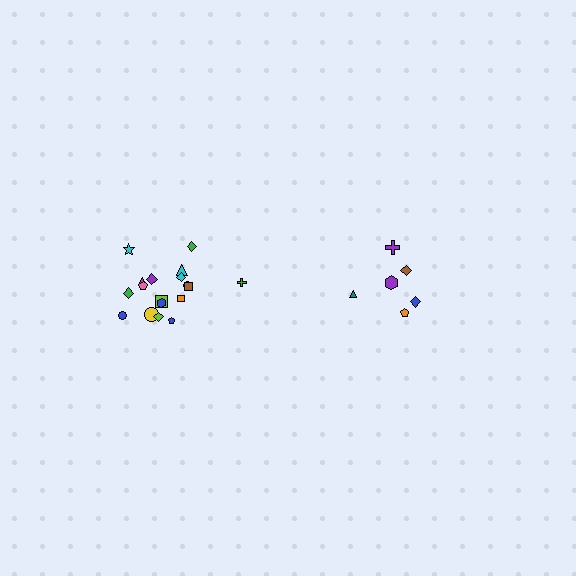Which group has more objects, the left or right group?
The left group.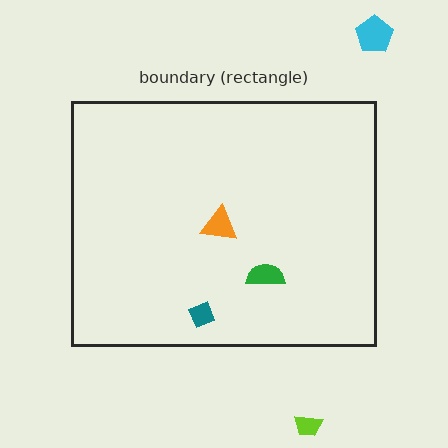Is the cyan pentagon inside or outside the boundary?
Outside.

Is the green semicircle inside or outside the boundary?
Inside.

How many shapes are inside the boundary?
3 inside, 2 outside.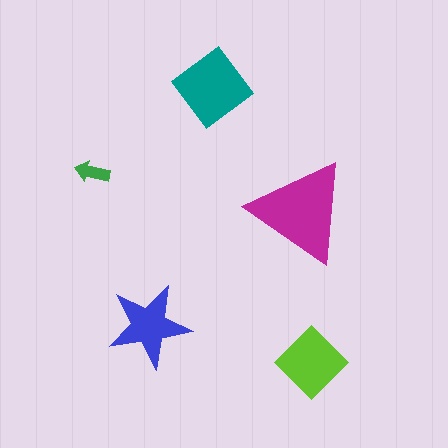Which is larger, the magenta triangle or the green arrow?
The magenta triangle.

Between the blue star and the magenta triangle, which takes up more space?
The magenta triangle.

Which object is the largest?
The magenta triangle.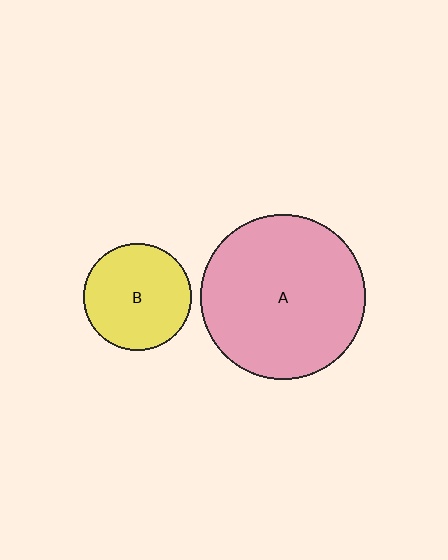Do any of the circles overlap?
No, none of the circles overlap.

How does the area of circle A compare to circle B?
Approximately 2.4 times.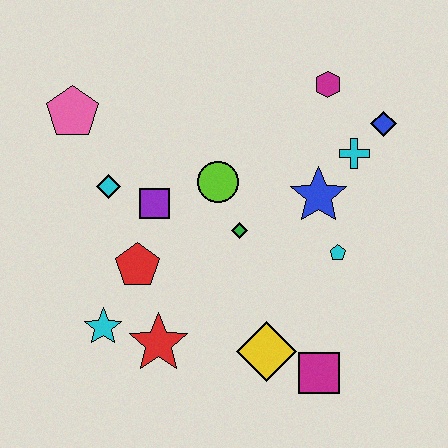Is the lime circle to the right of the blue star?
No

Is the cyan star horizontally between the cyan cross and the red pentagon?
No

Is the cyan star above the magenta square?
Yes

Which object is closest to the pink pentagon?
The cyan diamond is closest to the pink pentagon.